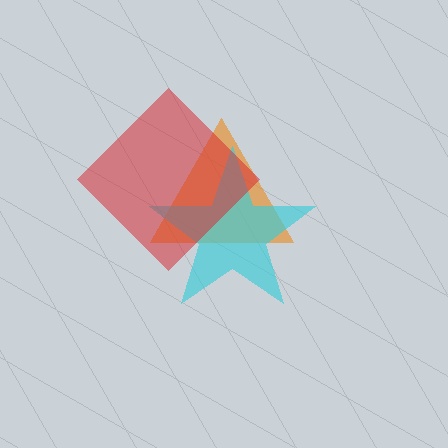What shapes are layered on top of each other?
The layered shapes are: an orange triangle, a cyan star, a red diamond.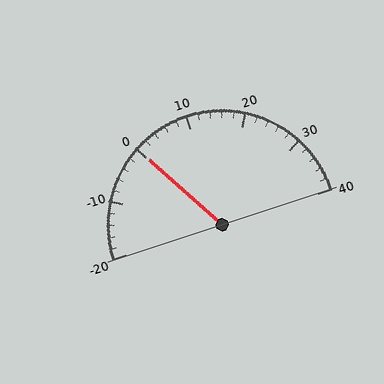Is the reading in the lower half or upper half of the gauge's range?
The reading is in the lower half of the range (-20 to 40).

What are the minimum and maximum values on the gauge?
The gauge ranges from -20 to 40.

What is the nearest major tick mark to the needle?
The nearest major tick mark is 0.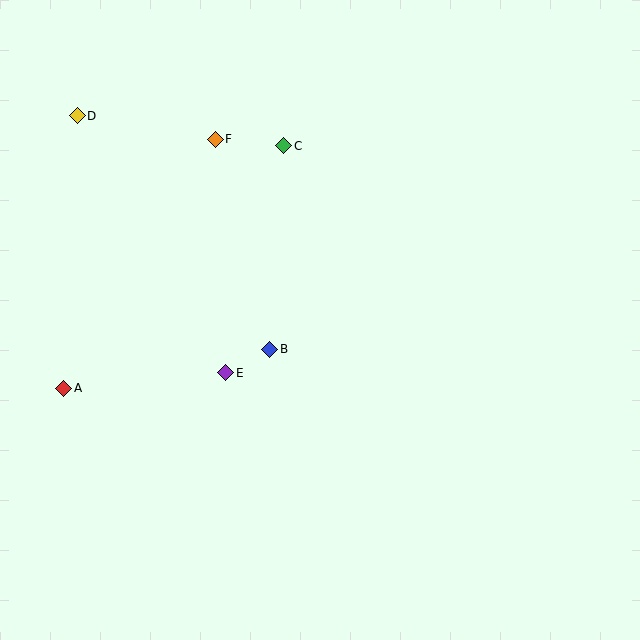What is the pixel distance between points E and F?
The distance between E and F is 234 pixels.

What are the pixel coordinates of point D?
Point D is at (77, 116).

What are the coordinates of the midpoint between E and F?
The midpoint between E and F is at (220, 256).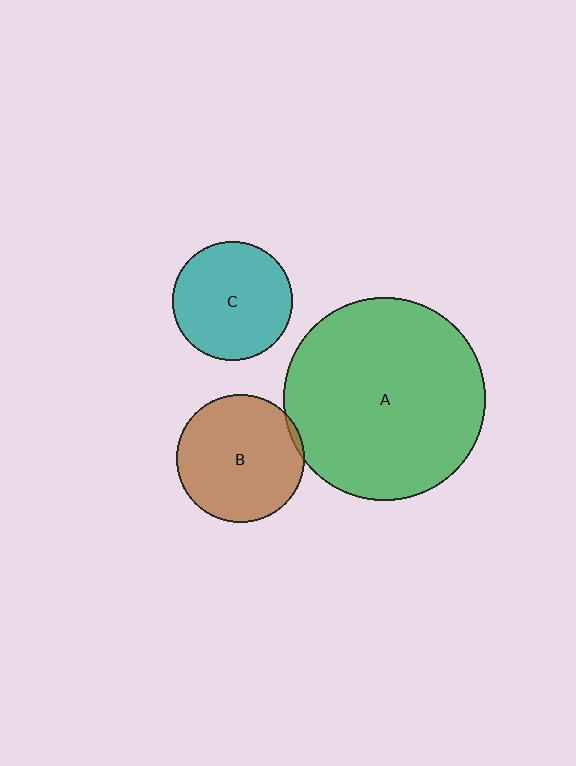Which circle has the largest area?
Circle A (green).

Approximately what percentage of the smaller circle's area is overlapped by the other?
Approximately 5%.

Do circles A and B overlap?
Yes.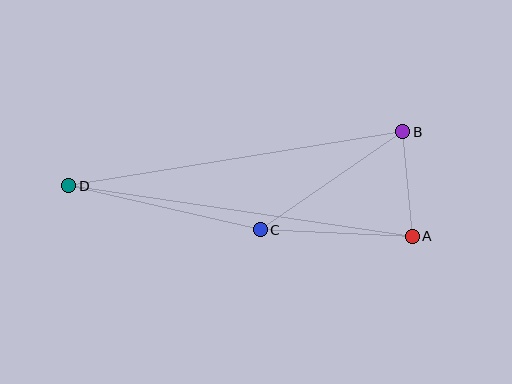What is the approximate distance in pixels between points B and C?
The distance between B and C is approximately 173 pixels.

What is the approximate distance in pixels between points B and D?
The distance between B and D is approximately 339 pixels.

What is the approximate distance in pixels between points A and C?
The distance between A and C is approximately 152 pixels.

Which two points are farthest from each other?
Points A and D are farthest from each other.